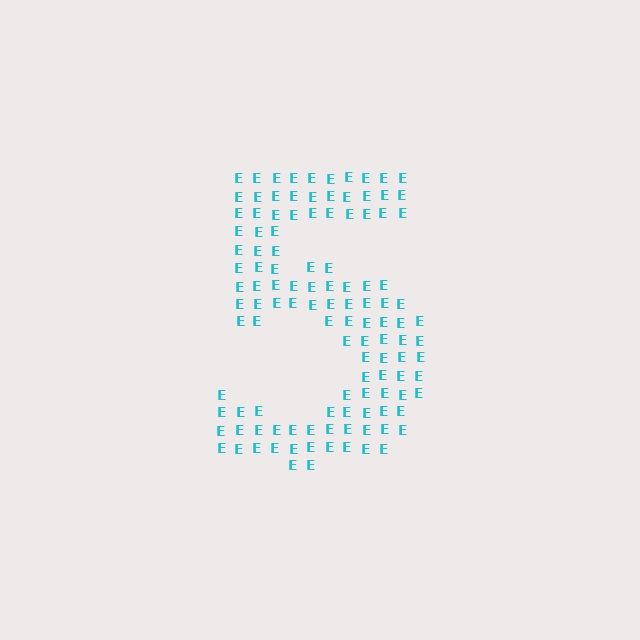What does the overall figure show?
The overall figure shows the digit 5.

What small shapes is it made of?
It is made of small letter E's.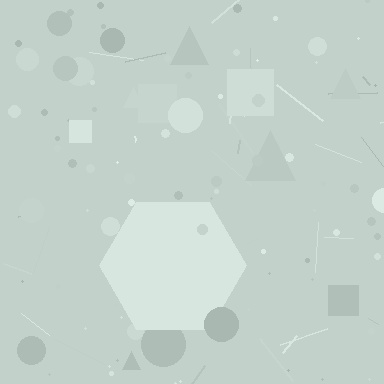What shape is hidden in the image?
A hexagon is hidden in the image.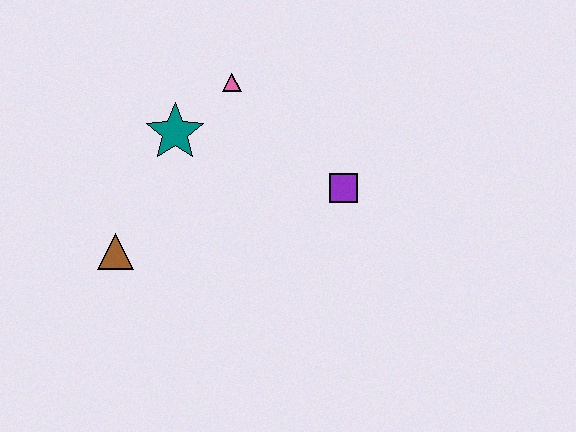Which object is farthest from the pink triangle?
The brown triangle is farthest from the pink triangle.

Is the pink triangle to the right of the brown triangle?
Yes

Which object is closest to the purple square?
The pink triangle is closest to the purple square.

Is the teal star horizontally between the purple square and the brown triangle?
Yes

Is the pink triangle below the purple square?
No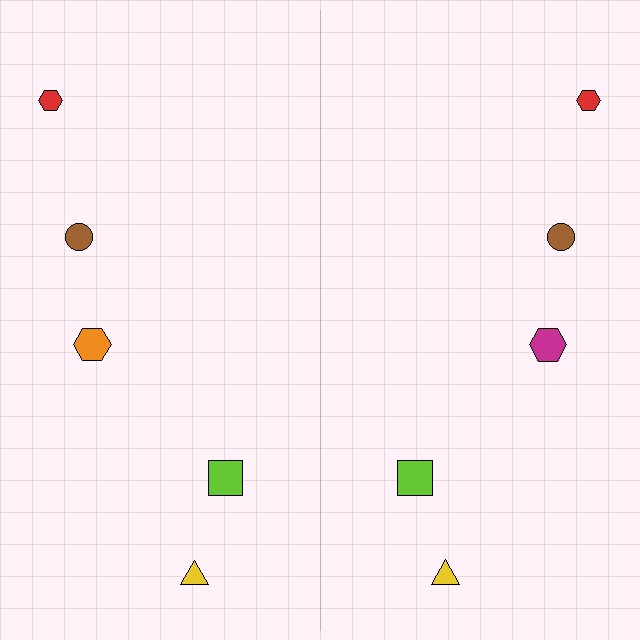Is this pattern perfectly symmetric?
No, the pattern is not perfectly symmetric. The magenta hexagon on the right side breaks the symmetry — its mirror counterpart is orange.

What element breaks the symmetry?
The magenta hexagon on the right side breaks the symmetry — its mirror counterpart is orange.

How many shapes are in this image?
There are 10 shapes in this image.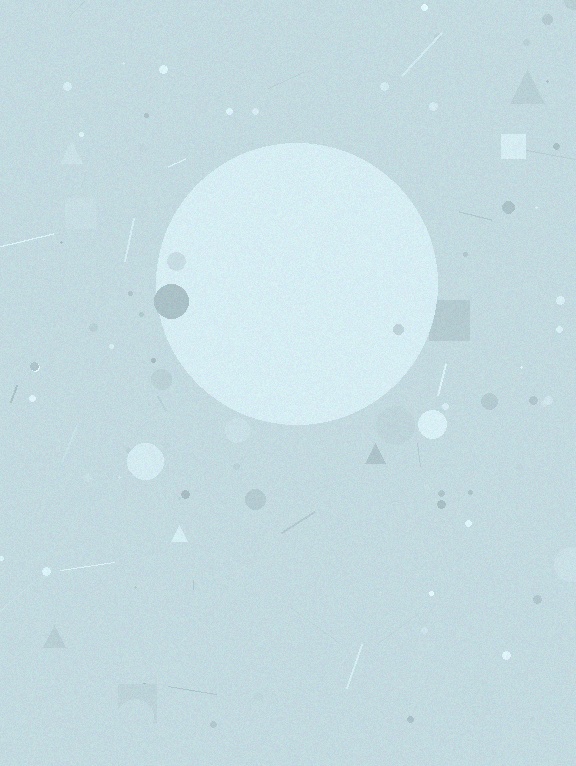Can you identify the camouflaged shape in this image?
The camouflaged shape is a circle.